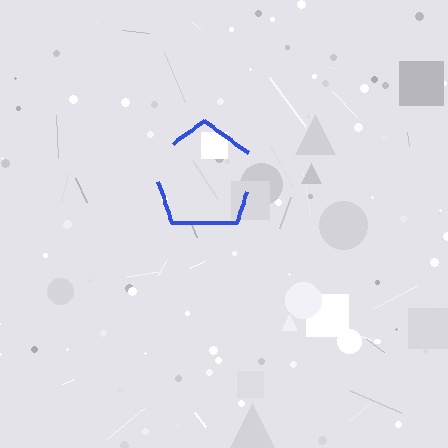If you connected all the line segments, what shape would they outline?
They would outline a pentagon.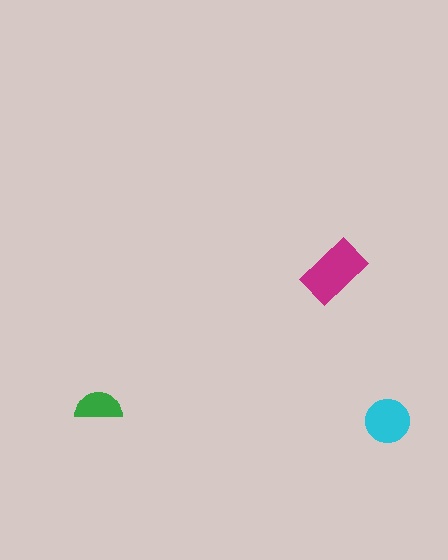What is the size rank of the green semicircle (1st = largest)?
3rd.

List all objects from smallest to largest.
The green semicircle, the cyan circle, the magenta rectangle.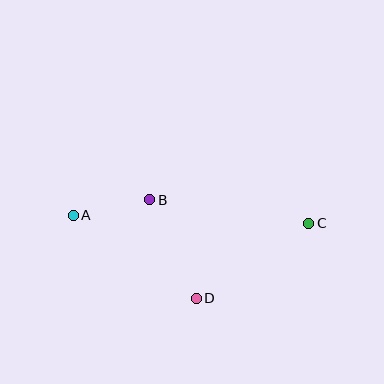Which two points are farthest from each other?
Points A and C are farthest from each other.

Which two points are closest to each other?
Points A and B are closest to each other.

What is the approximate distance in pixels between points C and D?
The distance between C and D is approximately 135 pixels.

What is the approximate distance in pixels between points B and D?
The distance between B and D is approximately 109 pixels.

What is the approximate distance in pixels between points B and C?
The distance between B and C is approximately 161 pixels.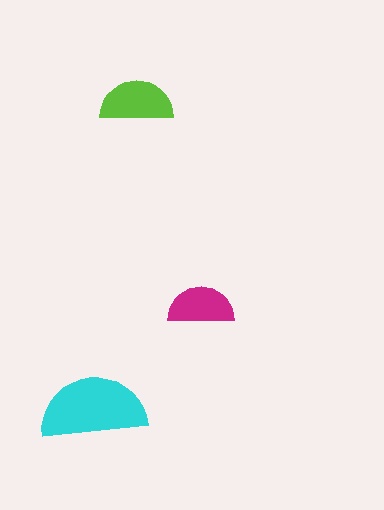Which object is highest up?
The lime semicircle is topmost.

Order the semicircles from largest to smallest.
the cyan one, the lime one, the magenta one.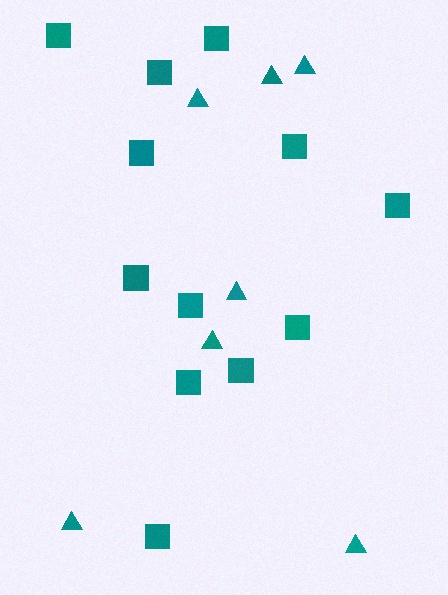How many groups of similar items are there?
There are 2 groups: one group of triangles (7) and one group of squares (12).